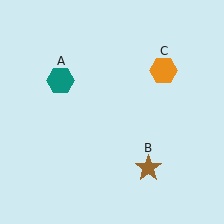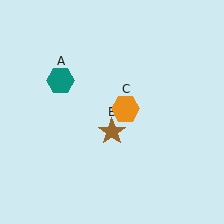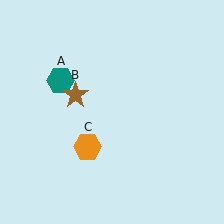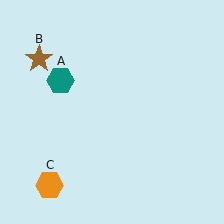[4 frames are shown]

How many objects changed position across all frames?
2 objects changed position: brown star (object B), orange hexagon (object C).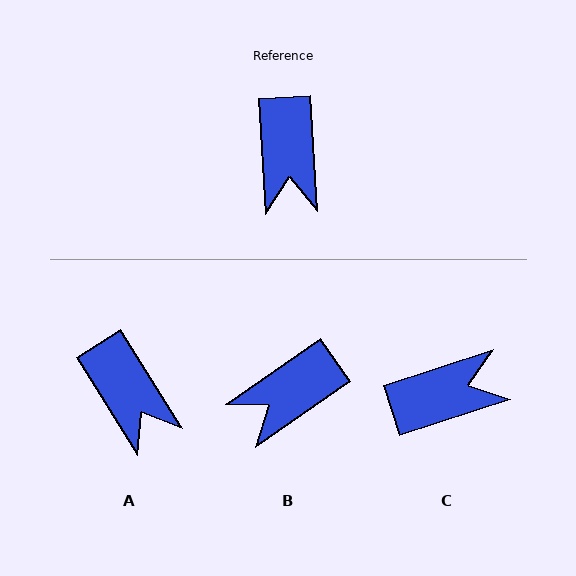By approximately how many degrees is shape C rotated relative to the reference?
Approximately 104 degrees counter-clockwise.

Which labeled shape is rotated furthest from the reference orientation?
C, about 104 degrees away.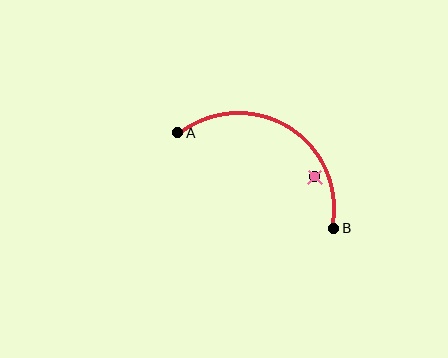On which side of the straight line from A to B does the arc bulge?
The arc bulges above the straight line connecting A and B.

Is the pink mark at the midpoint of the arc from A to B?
No — the pink mark does not lie on the arc at all. It sits slightly inside the curve.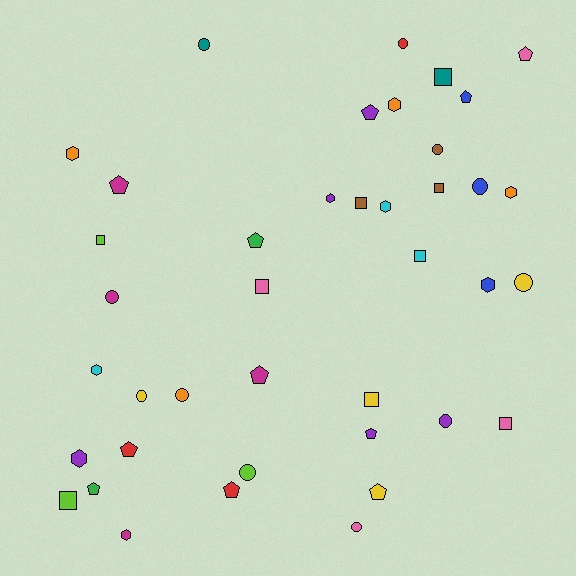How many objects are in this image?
There are 40 objects.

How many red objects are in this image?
There are 3 red objects.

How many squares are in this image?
There are 9 squares.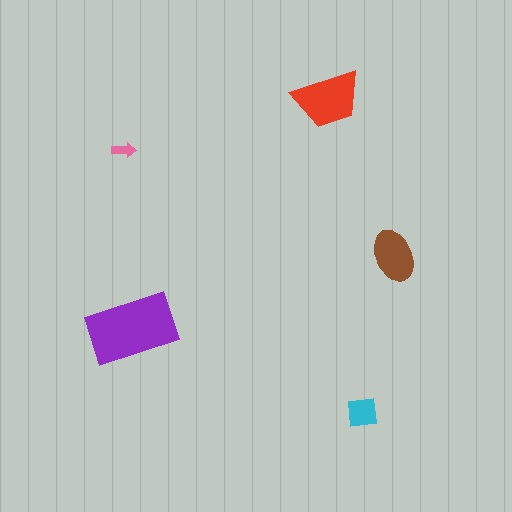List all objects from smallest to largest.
The pink arrow, the cyan square, the brown ellipse, the red trapezoid, the purple rectangle.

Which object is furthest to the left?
The pink arrow is leftmost.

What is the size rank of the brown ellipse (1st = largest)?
3rd.